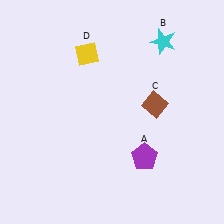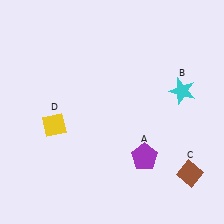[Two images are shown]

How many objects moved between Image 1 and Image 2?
3 objects moved between the two images.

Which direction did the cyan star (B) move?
The cyan star (B) moved down.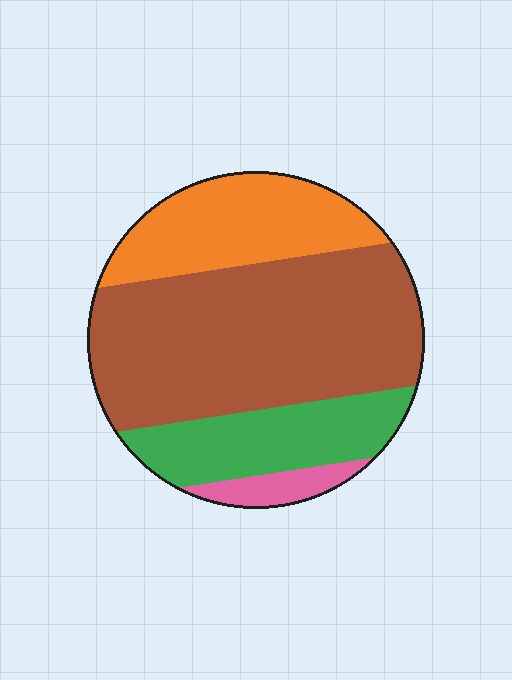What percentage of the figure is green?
Green takes up about one fifth (1/5) of the figure.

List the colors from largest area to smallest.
From largest to smallest: brown, orange, green, pink.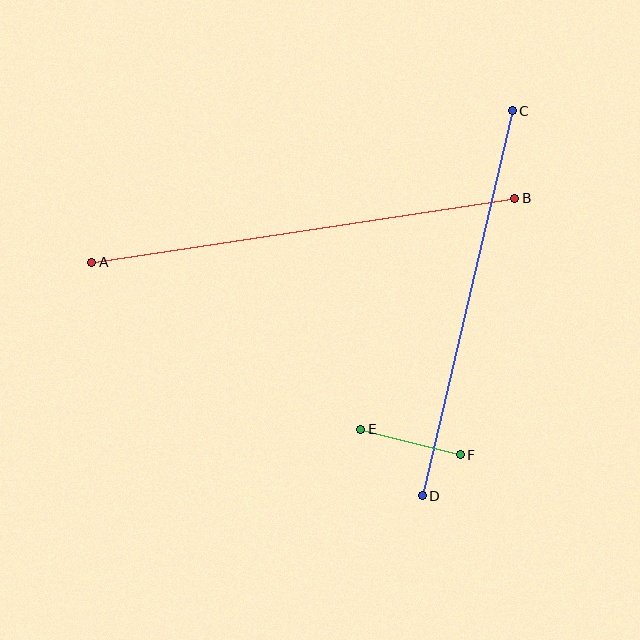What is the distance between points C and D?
The distance is approximately 395 pixels.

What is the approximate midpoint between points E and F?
The midpoint is at approximately (411, 442) pixels.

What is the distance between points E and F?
The distance is approximately 102 pixels.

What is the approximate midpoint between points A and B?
The midpoint is at approximately (303, 230) pixels.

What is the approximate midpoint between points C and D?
The midpoint is at approximately (467, 303) pixels.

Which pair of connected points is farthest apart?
Points A and B are farthest apart.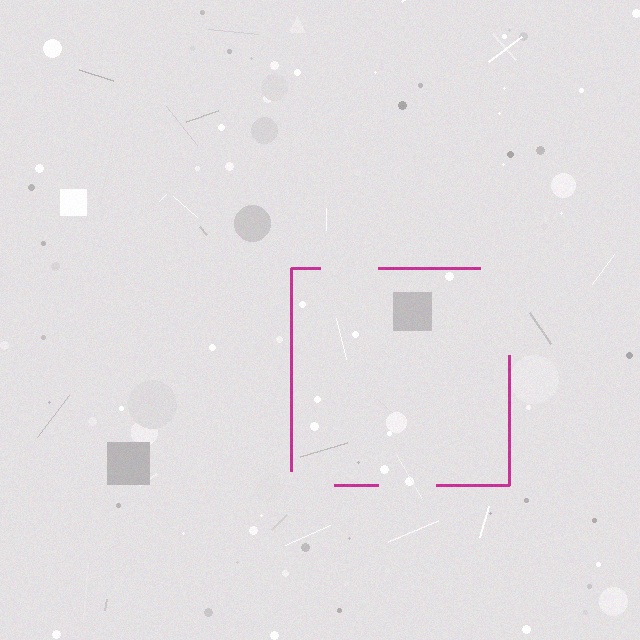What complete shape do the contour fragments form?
The contour fragments form a square.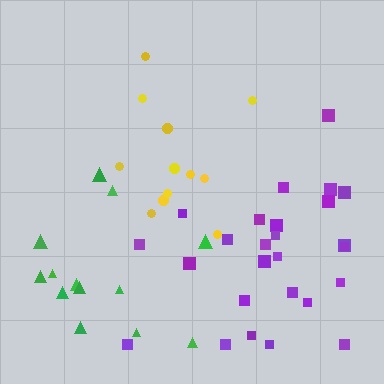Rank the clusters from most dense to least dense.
purple, yellow, green.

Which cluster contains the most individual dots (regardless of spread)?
Purple (26).